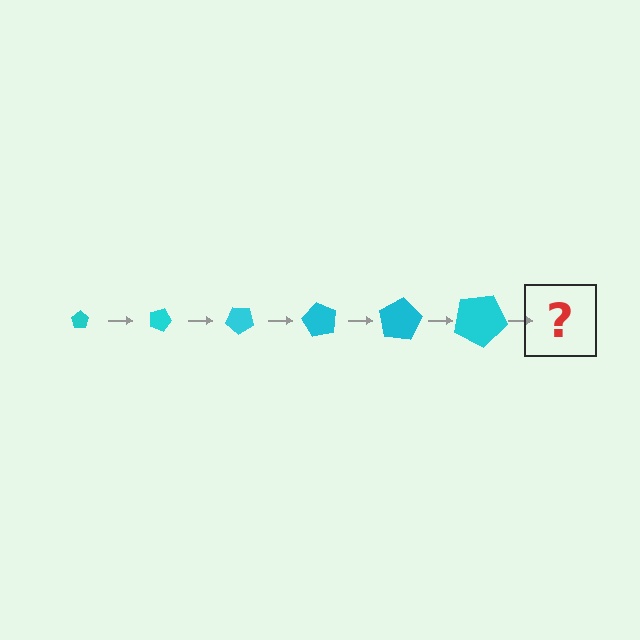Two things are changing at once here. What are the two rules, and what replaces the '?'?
The two rules are that the pentagon grows larger each step and it rotates 20 degrees each step. The '?' should be a pentagon, larger than the previous one and rotated 120 degrees from the start.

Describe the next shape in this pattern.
It should be a pentagon, larger than the previous one and rotated 120 degrees from the start.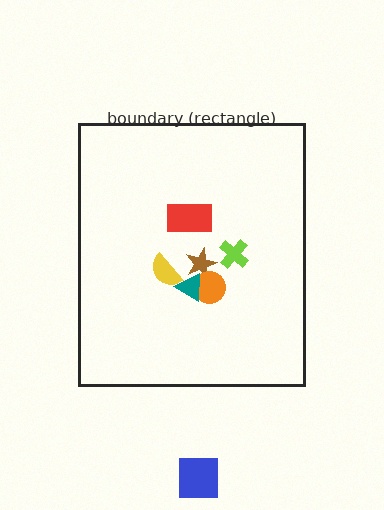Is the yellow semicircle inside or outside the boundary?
Inside.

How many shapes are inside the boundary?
6 inside, 1 outside.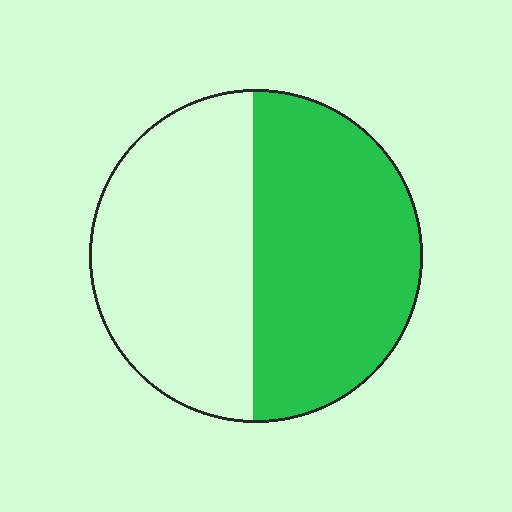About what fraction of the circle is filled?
About one half (1/2).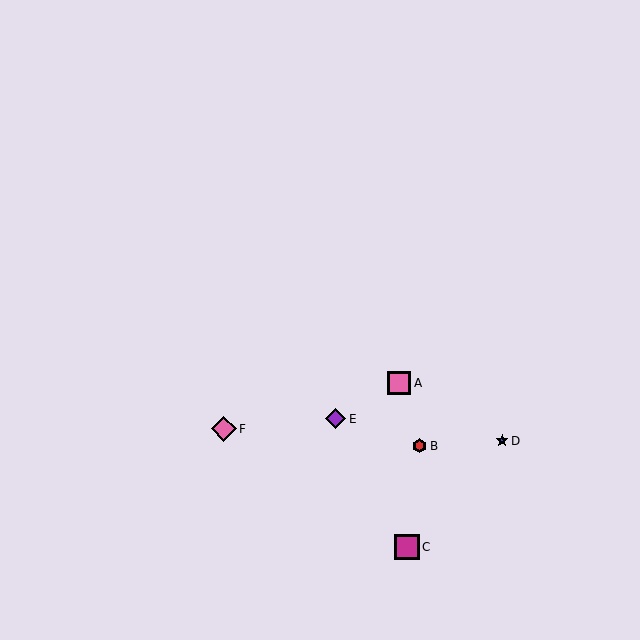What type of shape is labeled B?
Shape B is a red hexagon.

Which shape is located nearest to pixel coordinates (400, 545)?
The magenta square (labeled C) at (407, 547) is nearest to that location.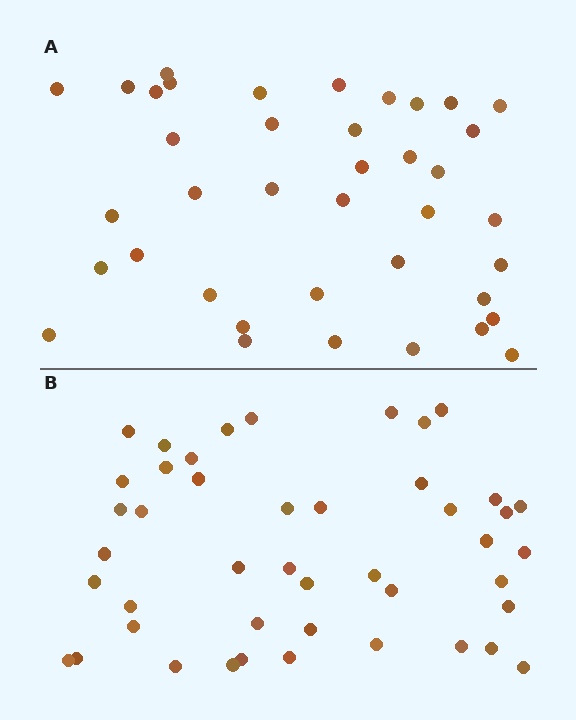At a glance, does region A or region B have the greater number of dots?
Region B (the bottom region) has more dots.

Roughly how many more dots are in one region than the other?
Region B has about 6 more dots than region A.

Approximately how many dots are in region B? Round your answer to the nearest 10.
About 40 dots. (The exact count is 45, which rounds to 40.)